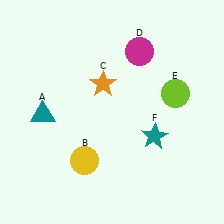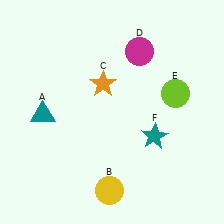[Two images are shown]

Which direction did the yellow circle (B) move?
The yellow circle (B) moved down.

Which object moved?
The yellow circle (B) moved down.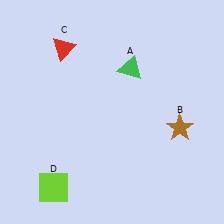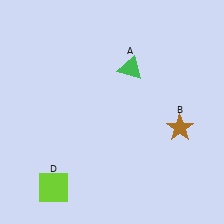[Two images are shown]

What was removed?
The red triangle (C) was removed in Image 2.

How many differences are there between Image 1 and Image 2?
There is 1 difference between the two images.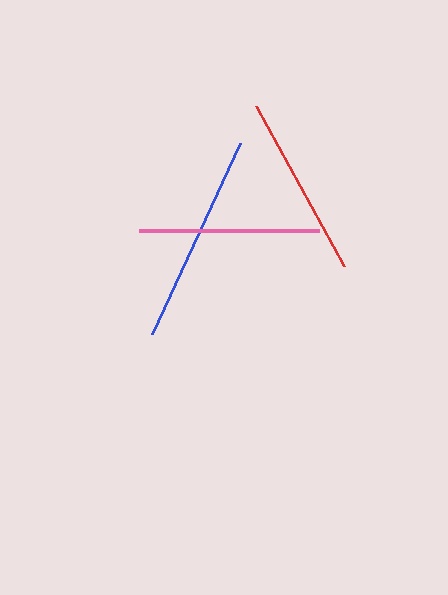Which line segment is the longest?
The blue line is the longest at approximately 210 pixels.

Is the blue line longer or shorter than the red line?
The blue line is longer than the red line.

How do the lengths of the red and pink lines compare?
The red and pink lines are approximately the same length.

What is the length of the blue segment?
The blue segment is approximately 210 pixels long.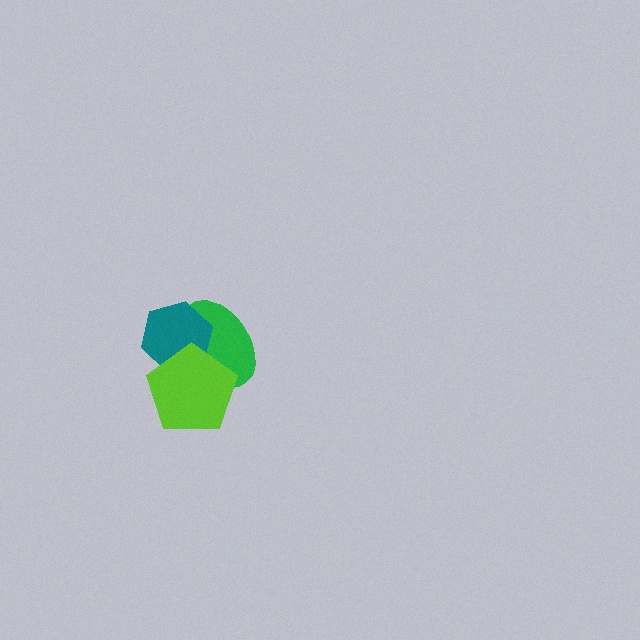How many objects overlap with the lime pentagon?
2 objects overlap with the lime pentagon.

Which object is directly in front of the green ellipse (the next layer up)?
The teal hexagon is directly in front of the green ellipse.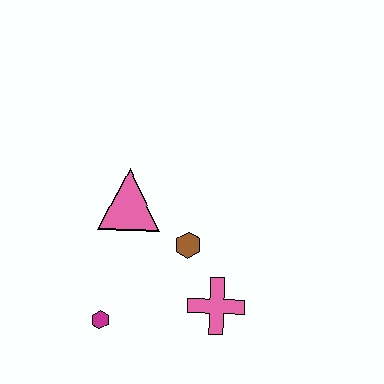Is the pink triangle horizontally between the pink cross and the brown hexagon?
No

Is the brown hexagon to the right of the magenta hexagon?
Yes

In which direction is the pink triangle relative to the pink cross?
The pink triangle is above the pink cross.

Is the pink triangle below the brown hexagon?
No